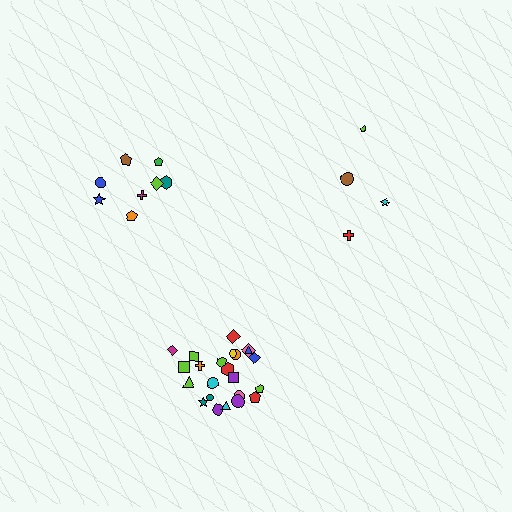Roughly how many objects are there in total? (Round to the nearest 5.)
Roughly 35 objects in total.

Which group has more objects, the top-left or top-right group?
The top-left group.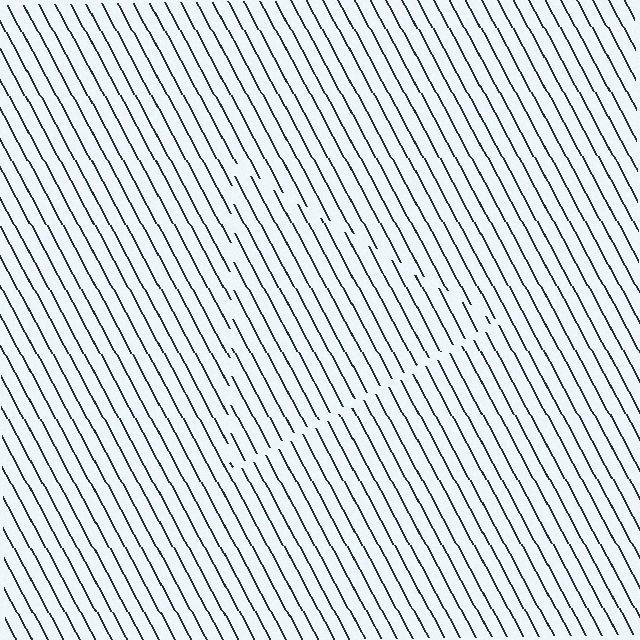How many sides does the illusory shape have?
3 sides — the line-ends trace a triangle.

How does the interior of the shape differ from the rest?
The interior of the shape contains the same grating, shifted by half a period — the contour is defined by the phase discontinuity where line-ends from the inner and outer gratings abut.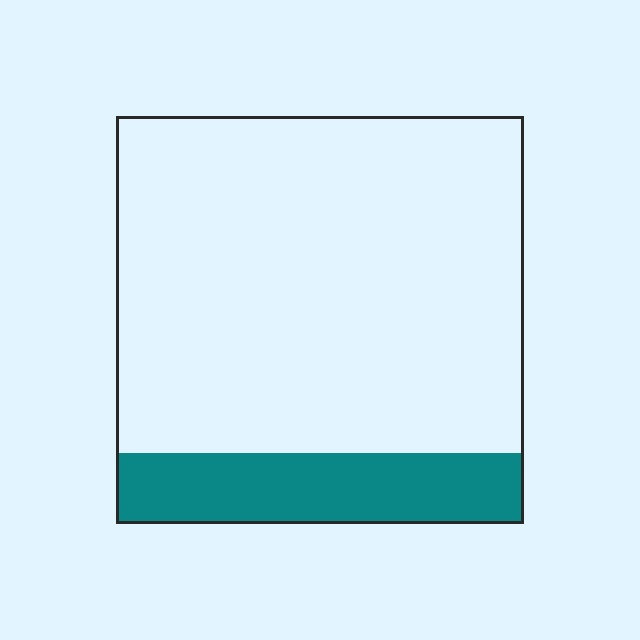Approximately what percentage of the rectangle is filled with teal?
Approximately 15%.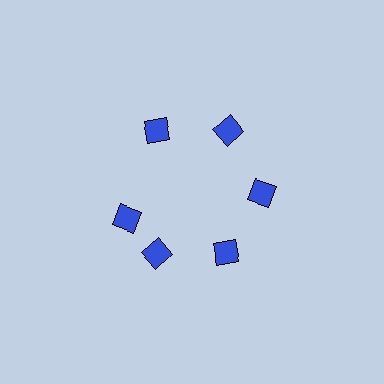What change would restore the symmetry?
The symmetry would be restored by rotating it back into even spacing with its neighbors so that all 6 diamonds sit at equal angles and equal distance from the center.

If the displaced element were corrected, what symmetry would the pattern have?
It would have 6-fold rotational symmetry — the pattern would map onto itself every 60 degrees.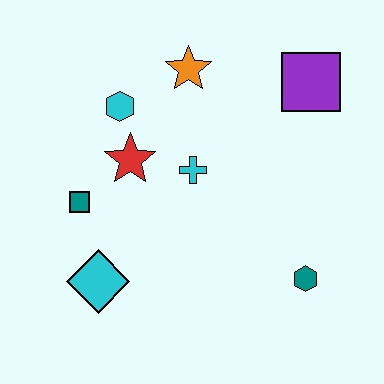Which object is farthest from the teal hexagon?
The cyan hexagon is farthest from the teal hexagon.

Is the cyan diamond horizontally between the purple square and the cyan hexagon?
No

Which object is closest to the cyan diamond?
The teal square is closest to the cyan diamond.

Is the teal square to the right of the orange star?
No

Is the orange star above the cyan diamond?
Yes